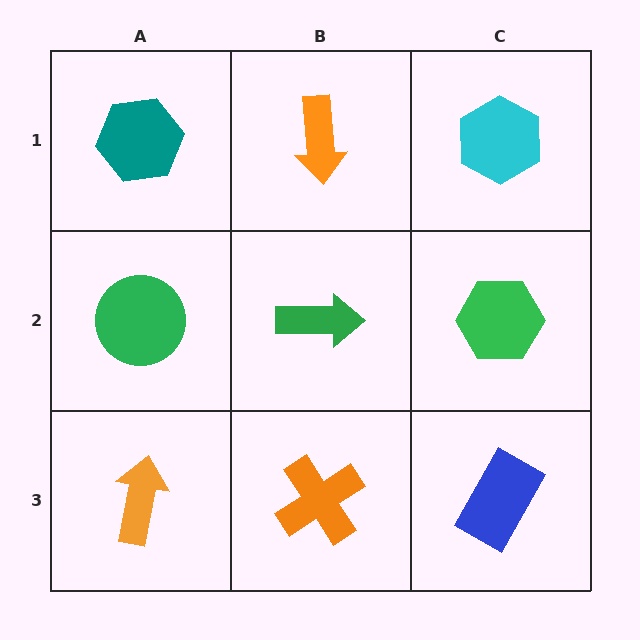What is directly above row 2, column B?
An orange arrow.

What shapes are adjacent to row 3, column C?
A green hexagon (row 2, column C), an orange cross (row 3, column B).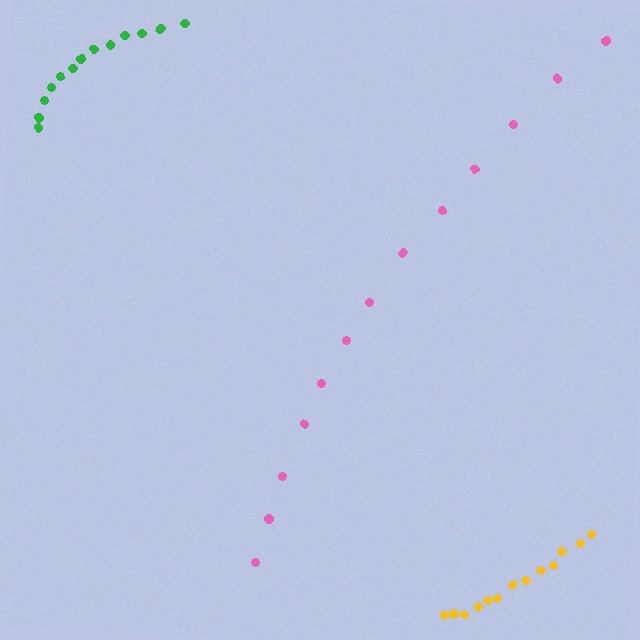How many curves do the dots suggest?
There are 3 distinct paths.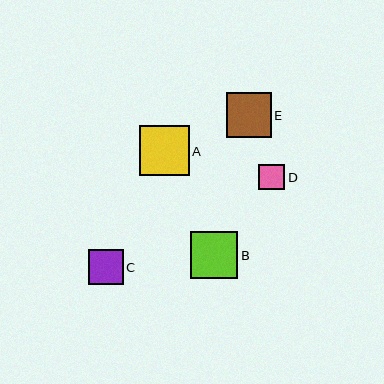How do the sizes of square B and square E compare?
Square B and square E are approximately the same size.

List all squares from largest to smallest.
From largest to smallest: A, B, E, C, D.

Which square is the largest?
Square A is the largest with a size of approximately 50 pixels.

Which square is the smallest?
Square D is the smallest with a size of approximately 26 pixels.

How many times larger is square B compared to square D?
Square B is approximately 1.8 times the size of square D.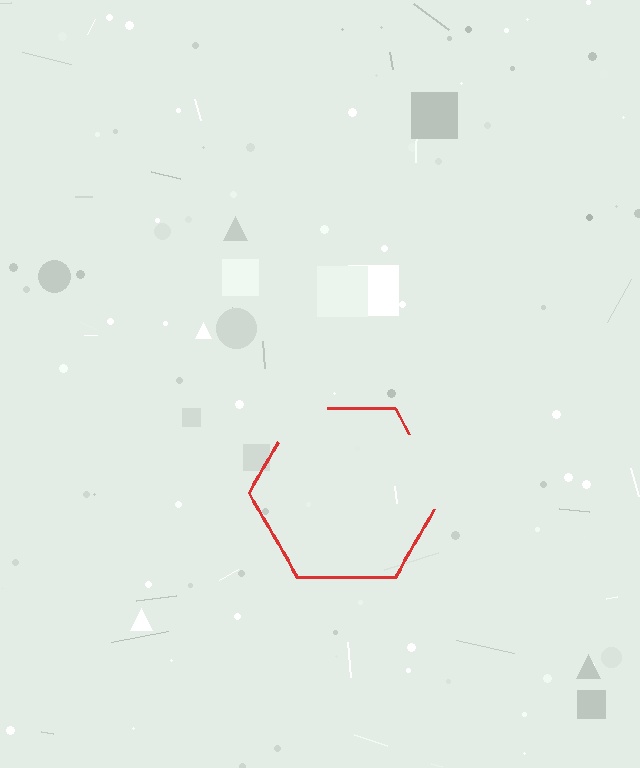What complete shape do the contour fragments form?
The contour fragments form a hexagon.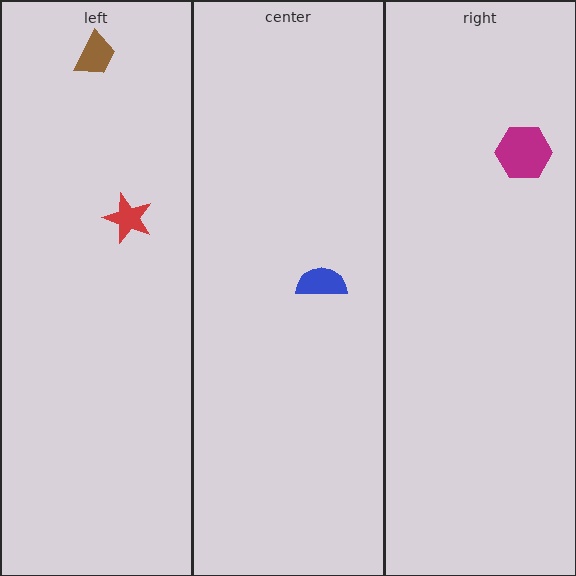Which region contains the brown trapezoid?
The left region.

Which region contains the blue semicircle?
The center region.